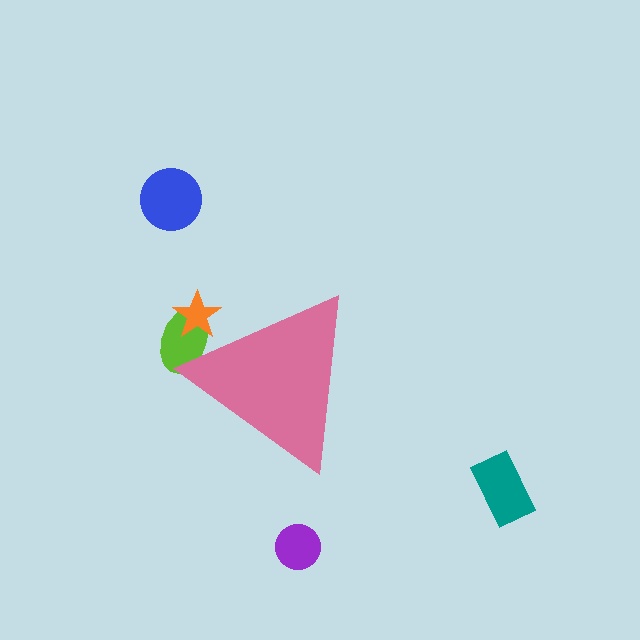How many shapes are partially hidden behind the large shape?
2 shapes are partially hidden.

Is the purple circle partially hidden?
No, the purple circle is fully visible.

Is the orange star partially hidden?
Yes, the orange star is partially hidden behind the pink triangle.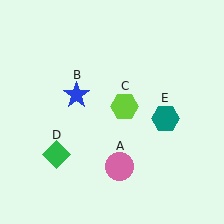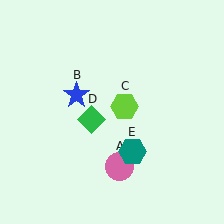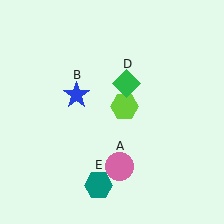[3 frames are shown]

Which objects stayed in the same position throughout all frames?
Pink circle (object A) and blue star (object B) and lime hexagon (object C) remained stationary.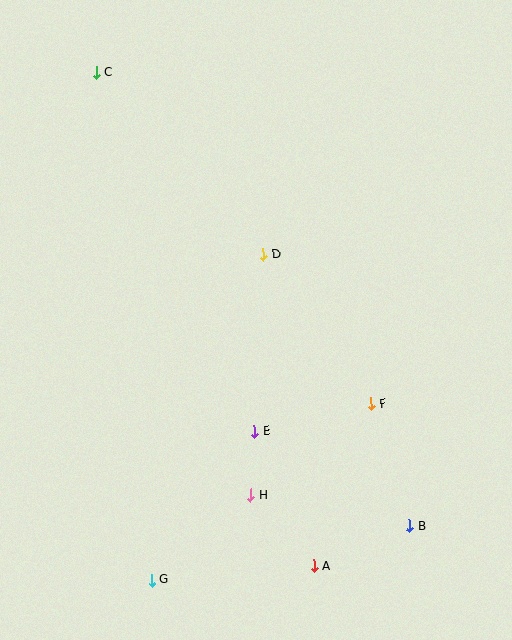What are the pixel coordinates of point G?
Point G is at (151, 580).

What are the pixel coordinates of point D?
Point D is at (263, 254).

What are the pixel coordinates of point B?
Point B is at (410, 526).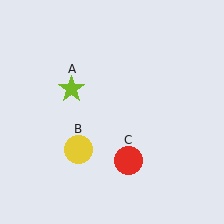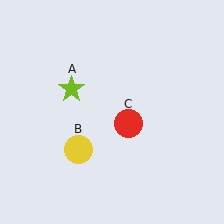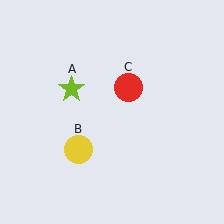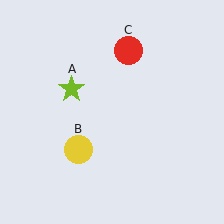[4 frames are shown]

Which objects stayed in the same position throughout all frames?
Lime star (object A) and yellow circle (object B) remained stationary.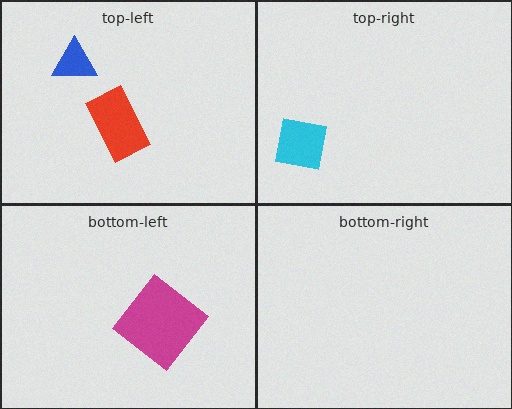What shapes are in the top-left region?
The blue triangle, the red rectangle.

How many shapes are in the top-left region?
2.